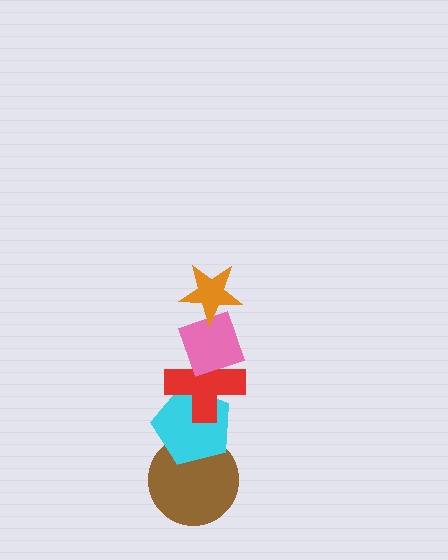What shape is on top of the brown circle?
The cyan pentagon is on top of the brown circle.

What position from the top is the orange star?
The orange star is 1st from the top.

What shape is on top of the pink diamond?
The orange star is on top of the pink diamond.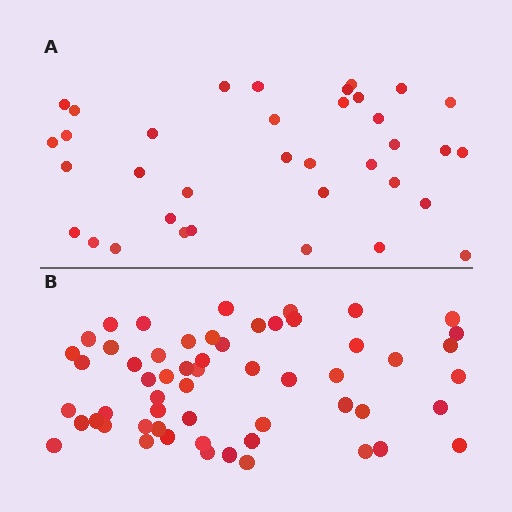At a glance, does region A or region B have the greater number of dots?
Region B (the bottom region) has more dots.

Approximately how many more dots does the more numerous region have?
Region B has approximately 20 more dots than region A.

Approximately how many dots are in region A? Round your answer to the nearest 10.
About 40 dots. (The exact count is 36, which rounds to 40.)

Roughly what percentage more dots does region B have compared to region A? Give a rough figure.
About 60% more.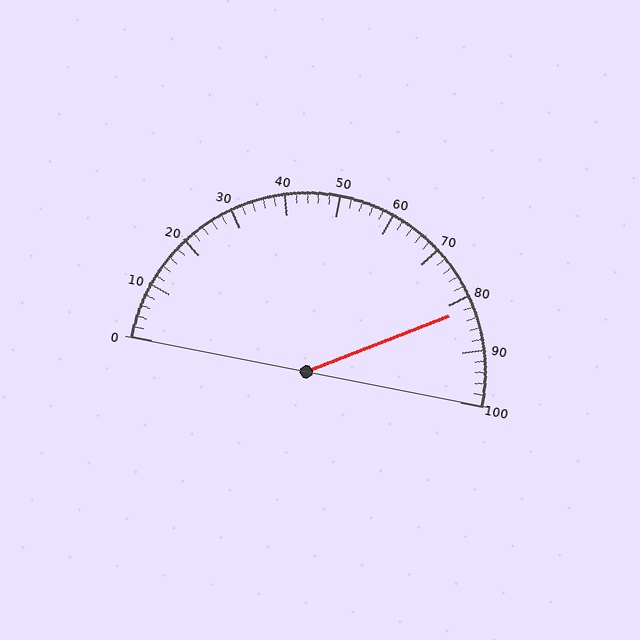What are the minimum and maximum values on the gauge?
The gauge ranges from 0 to 100.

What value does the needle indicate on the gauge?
The needle indicates approximately 82.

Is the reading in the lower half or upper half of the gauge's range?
The reading is in the upper half of the range (0 to 100).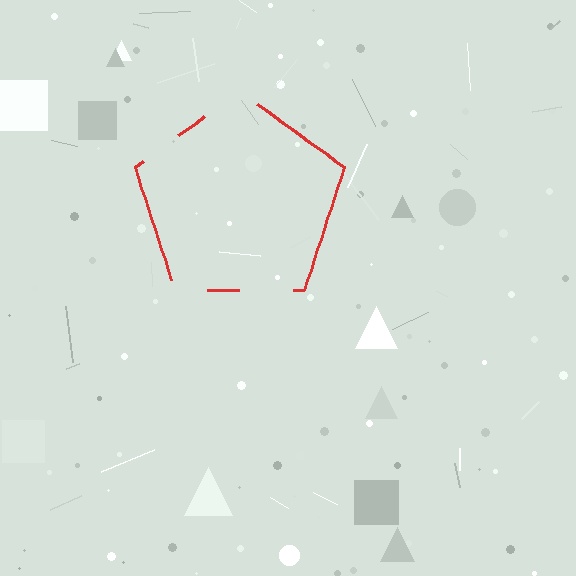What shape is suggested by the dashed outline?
The dashed outline suggests a pentagon.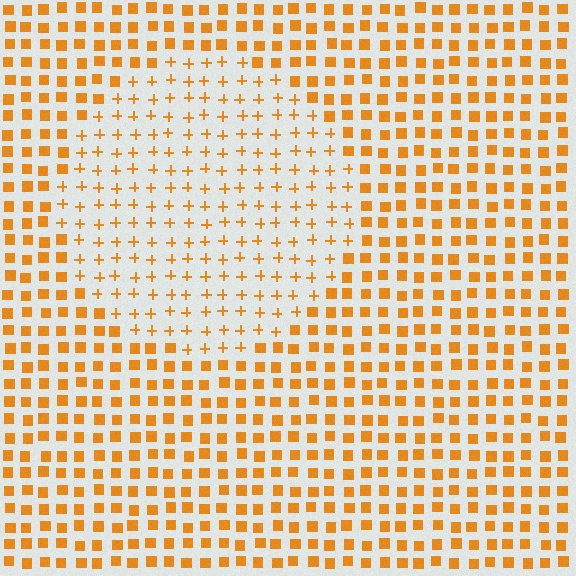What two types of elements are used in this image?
The image uses plus signs inside the circle region and squares outside it.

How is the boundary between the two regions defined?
The boundary is defined by a change in element shape: plus signs inside vs. squares outside. All elements share the same color and spacing.